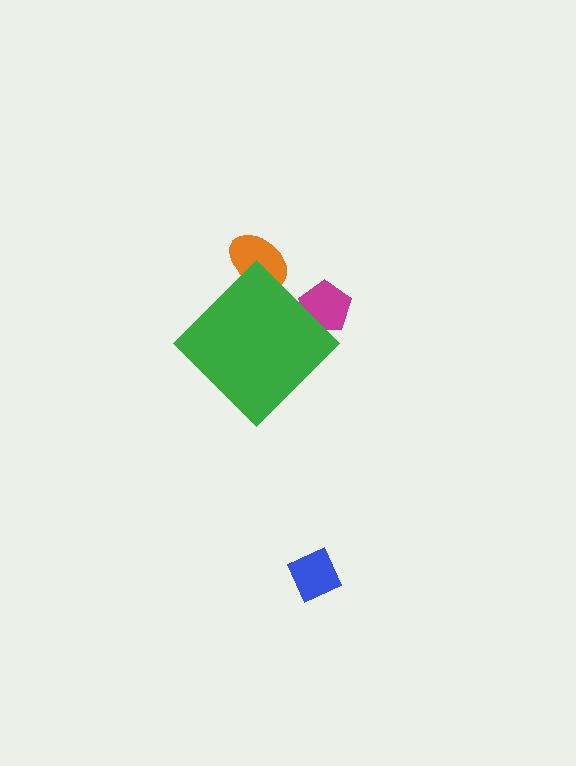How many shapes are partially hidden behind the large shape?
2 shapes are partially hidden.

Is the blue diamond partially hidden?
No, the blue diamond is fully visible.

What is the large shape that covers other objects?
A green diamond.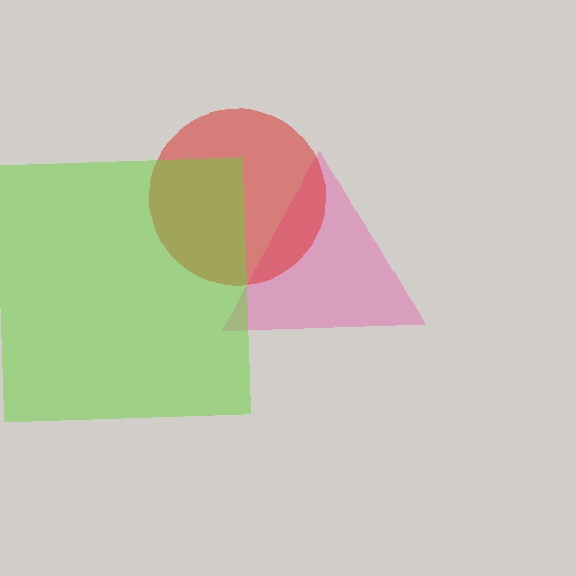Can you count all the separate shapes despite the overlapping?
Yes, there are 3 separate shapes.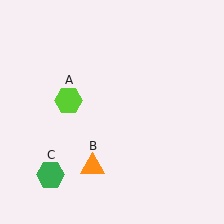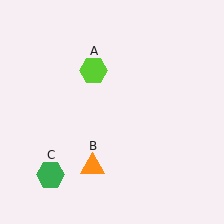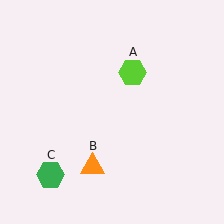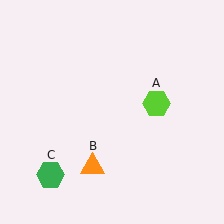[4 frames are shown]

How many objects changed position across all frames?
1 object changed position: lime hexagon (object A).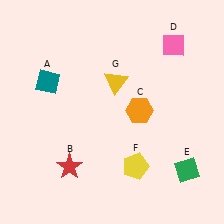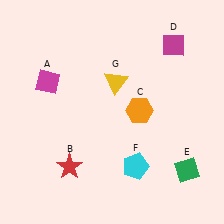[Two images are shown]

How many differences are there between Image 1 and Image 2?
There are 3 differences between the two images.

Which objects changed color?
A changed from teal to magenta. D changed from pink to magenta. F changed from yellow to cyan.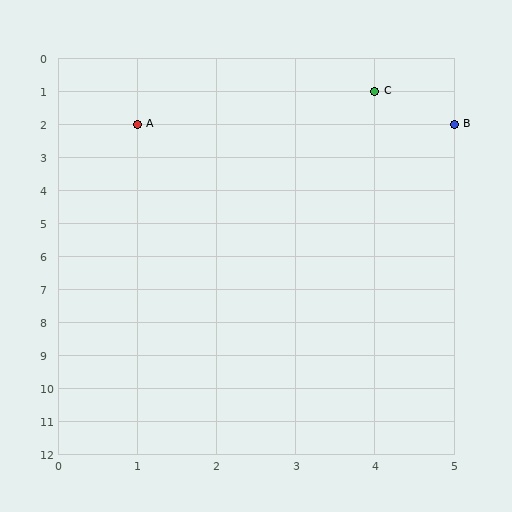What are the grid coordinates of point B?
Point B is at grid coordinates (5, 2).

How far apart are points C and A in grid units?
Points C and A are 3 columns and 1 row apart (about 3.2 grid units diagonally).